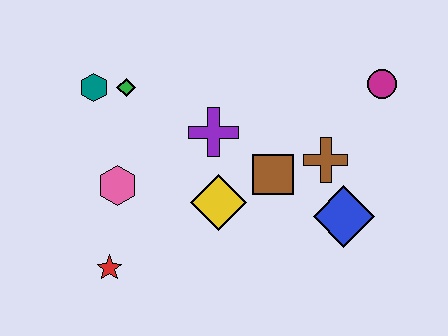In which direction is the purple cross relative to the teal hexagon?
The purple cross is to the right of the teal hexagon.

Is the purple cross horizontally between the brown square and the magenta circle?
No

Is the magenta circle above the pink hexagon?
Yes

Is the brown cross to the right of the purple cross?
Yes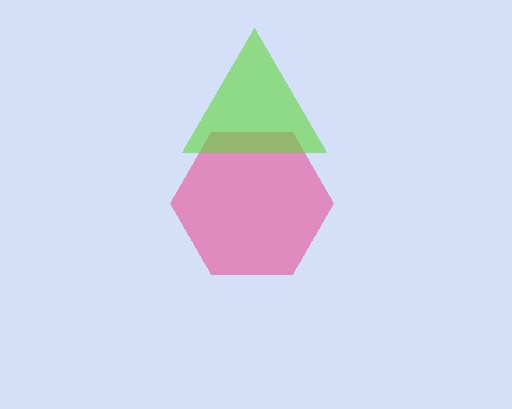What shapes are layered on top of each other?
The layered shapes are: a pink hexagon, a lime triangle.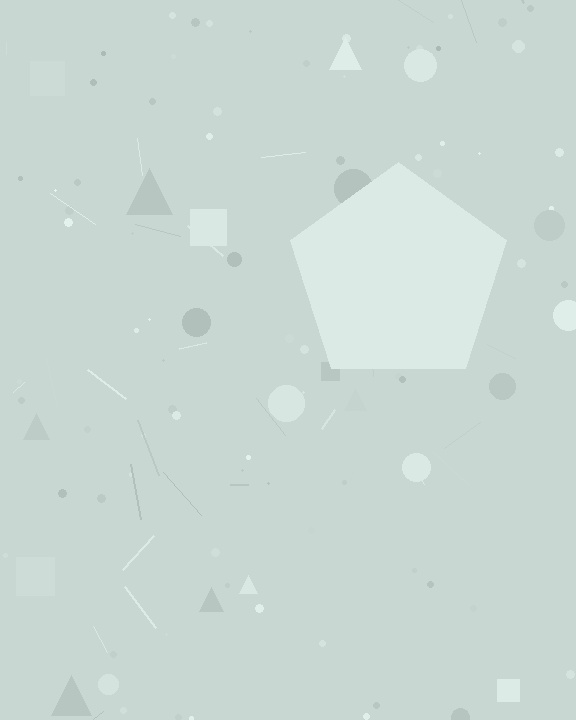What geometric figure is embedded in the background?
A pentagon is embedded in the background.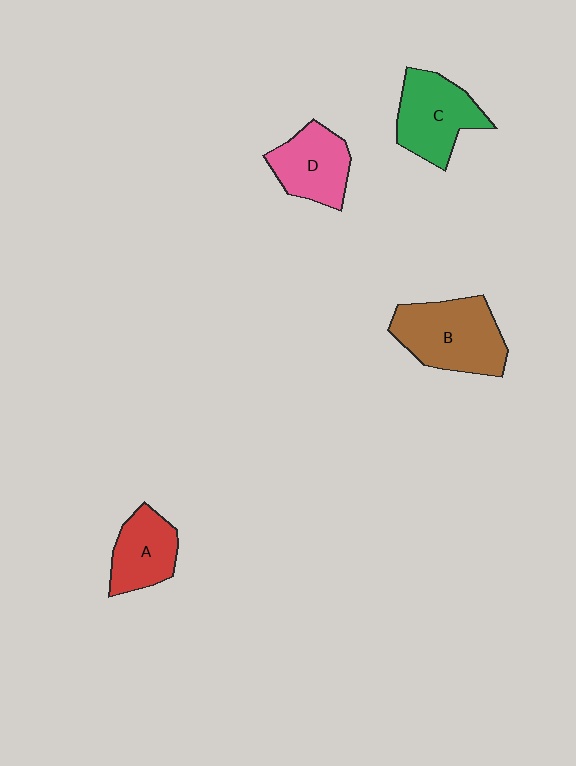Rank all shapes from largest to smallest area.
From largest to smallest: B (brown), C (green), D (pink), A (red).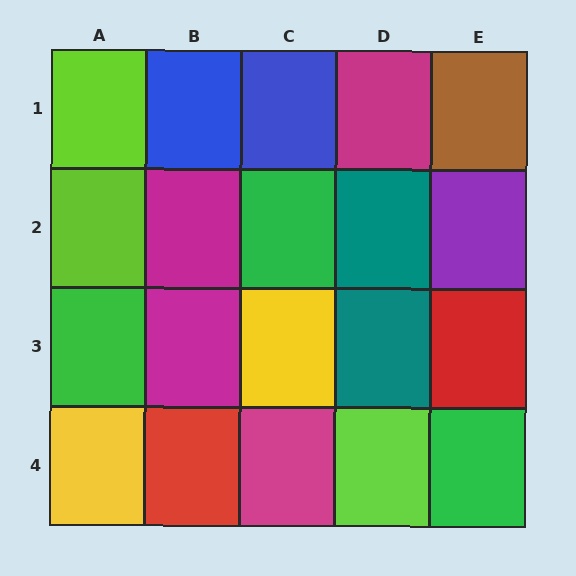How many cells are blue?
2 cells are blue.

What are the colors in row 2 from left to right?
Lime, magenta, green, teal, purple.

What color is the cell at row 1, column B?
Blue.